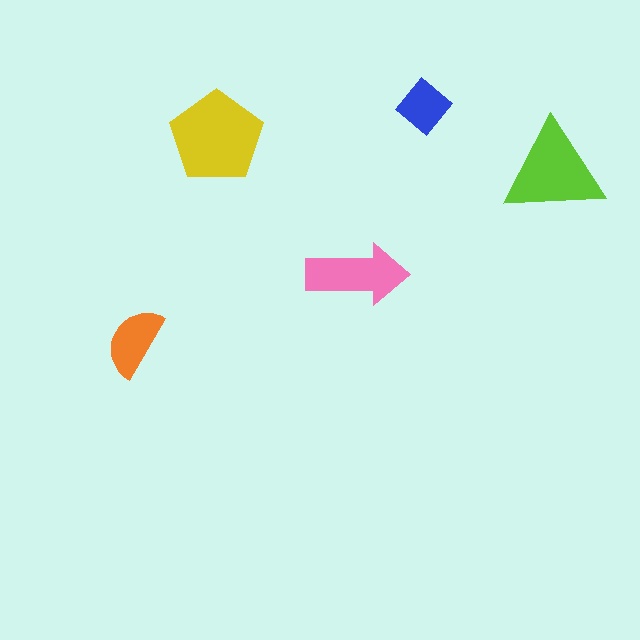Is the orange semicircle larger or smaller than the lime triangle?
Smaller.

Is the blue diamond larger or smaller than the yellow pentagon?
Smaller.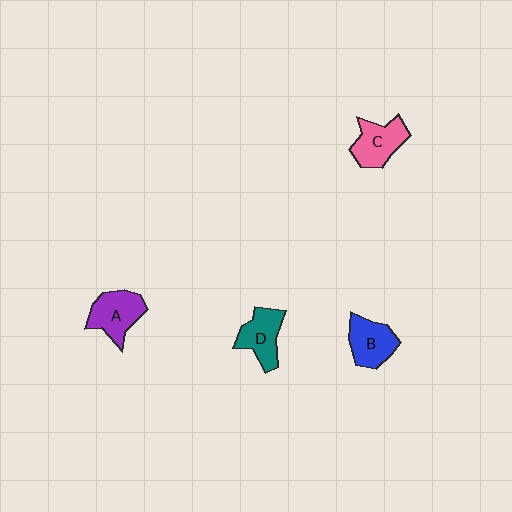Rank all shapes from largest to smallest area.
From largest to smallest: A (purple), C (pink), B (blue), D (teal).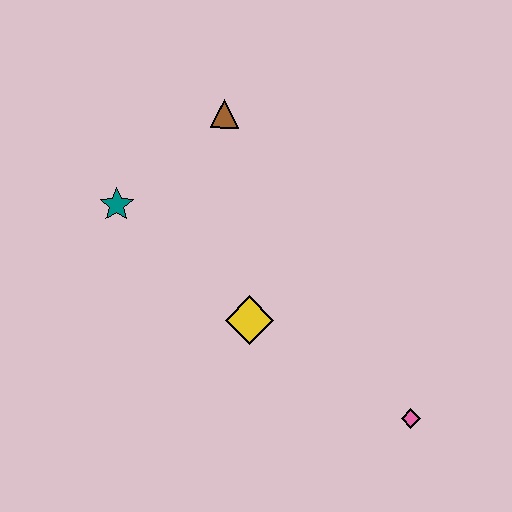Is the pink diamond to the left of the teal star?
No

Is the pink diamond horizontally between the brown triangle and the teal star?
No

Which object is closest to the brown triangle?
The teal star is closest to the brown triangle.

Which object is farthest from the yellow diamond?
The brown triangle is farthest from the yellow diamond.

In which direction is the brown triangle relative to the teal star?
The brown triangle is to the right of the teal star.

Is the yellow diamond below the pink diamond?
No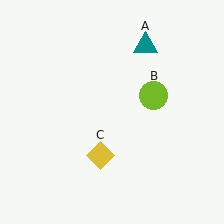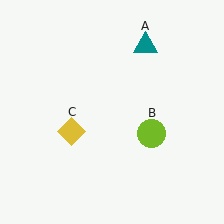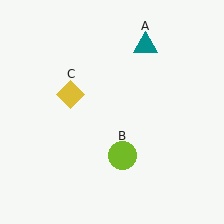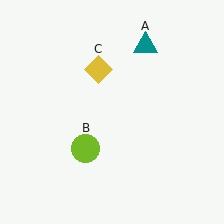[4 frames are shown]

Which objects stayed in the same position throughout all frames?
Teal triangle (object A) remained stationary.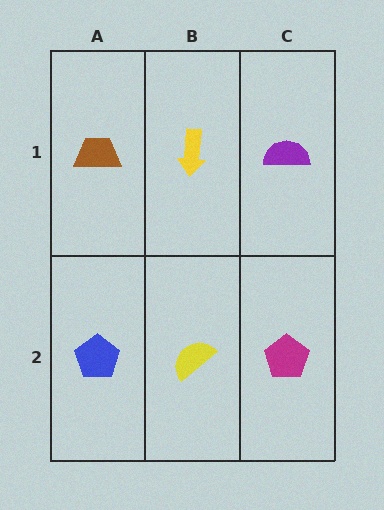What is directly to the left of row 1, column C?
A yellow arrow.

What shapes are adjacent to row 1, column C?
A magenta pentagon (row 2, column C), a yellow arrow (row 1, column B).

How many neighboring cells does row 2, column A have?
2.